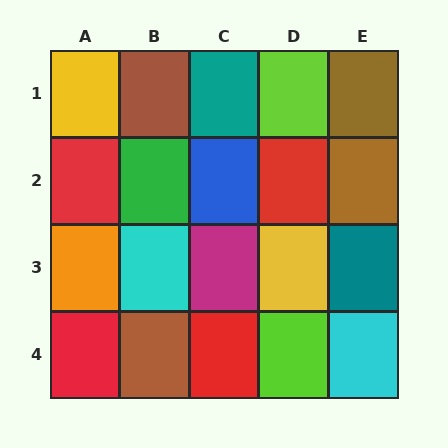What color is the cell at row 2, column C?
Blue.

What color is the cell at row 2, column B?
Green.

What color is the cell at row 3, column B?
Cyan.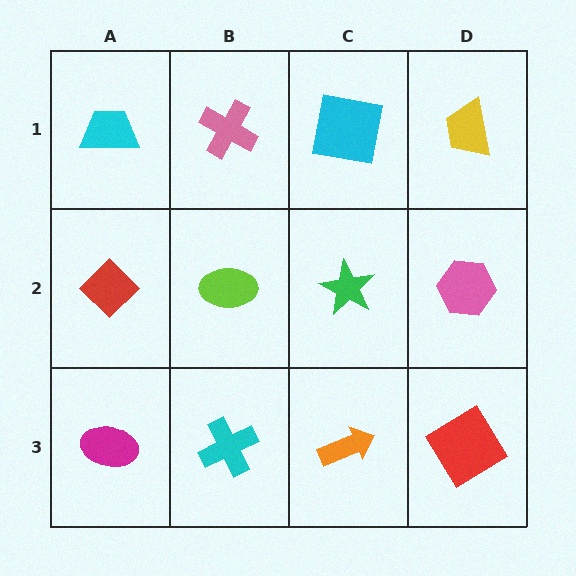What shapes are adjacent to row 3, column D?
A pink hexagon (row 2, column D), an orange arrow (row 3, column C).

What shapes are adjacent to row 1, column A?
A red diamond (row 2, column A), a pink cross (row 1, column B).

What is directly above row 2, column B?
A pink cross.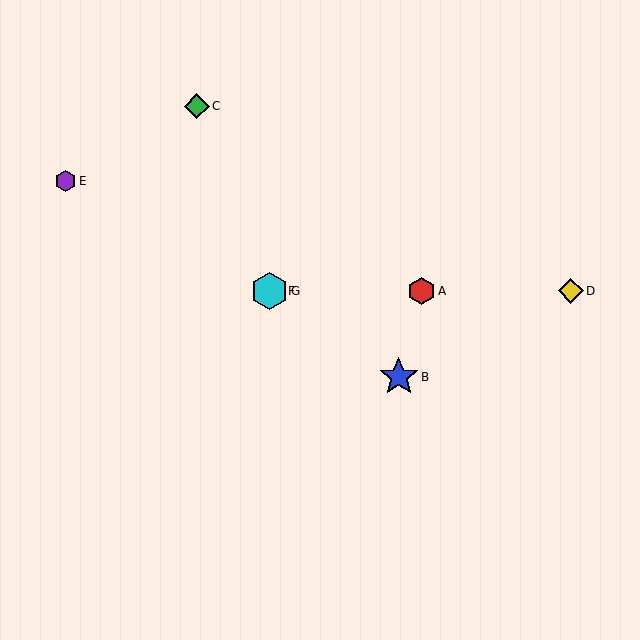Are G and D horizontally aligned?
Yes, both are at y≈291.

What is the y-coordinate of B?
Object B is at y≈377.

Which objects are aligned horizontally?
Objects A, D, F, G are aligned horizontally.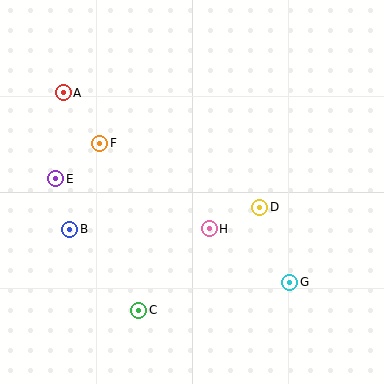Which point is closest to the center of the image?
Point H at (209, 229) is closest to the center.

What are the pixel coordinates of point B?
Point B is at (70, 229).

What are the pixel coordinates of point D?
Point D is at (260, 207).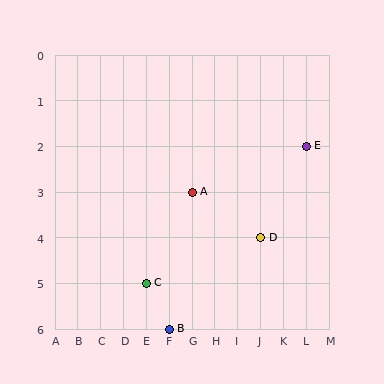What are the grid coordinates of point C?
Point C is at grid coordinates (E, 5).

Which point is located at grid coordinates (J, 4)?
Point D is at (J, 4).